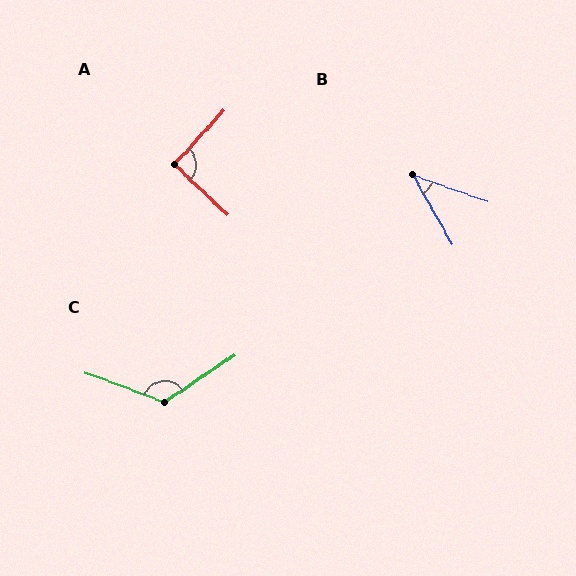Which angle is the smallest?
B, at approximately 41 degrees.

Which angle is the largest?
C, at approximately 125 degrees.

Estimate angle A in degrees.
Approximately 91 degrees.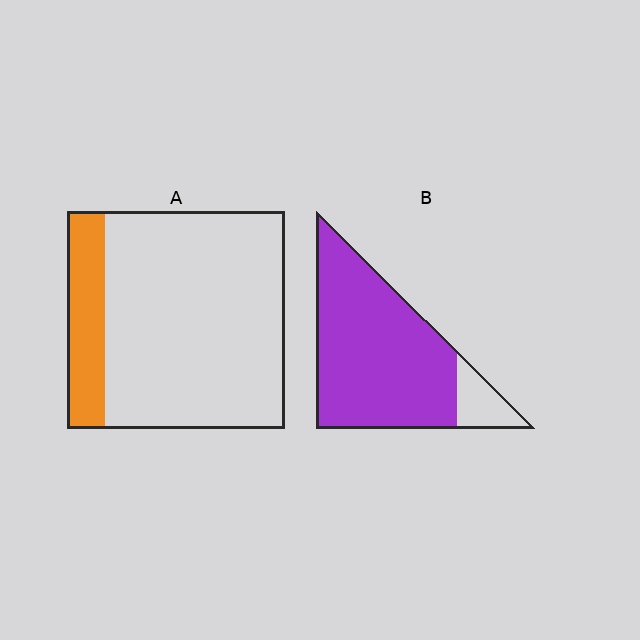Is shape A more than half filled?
No.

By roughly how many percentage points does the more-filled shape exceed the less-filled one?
By roughly 70 percentage points (B over A).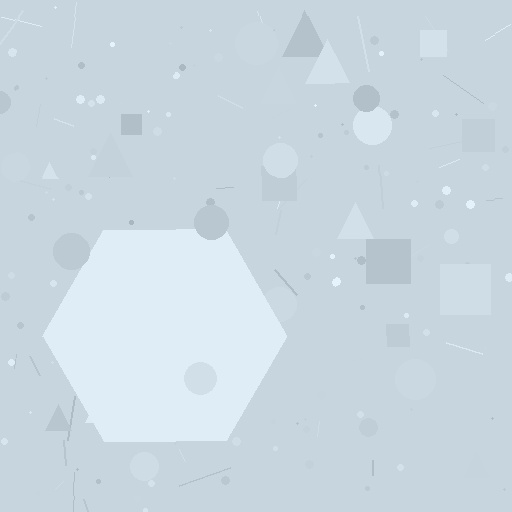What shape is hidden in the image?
A hexagon is hidden in the image.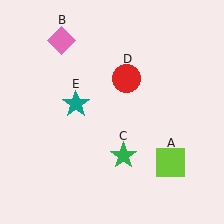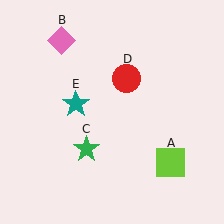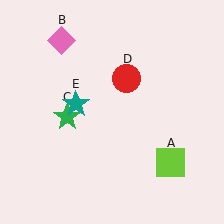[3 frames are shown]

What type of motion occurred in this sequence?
The green star (object C) rotated clockwise around the center of the scene.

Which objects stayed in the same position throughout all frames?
Lime square (object A) and pink diamond (object B) and red circle (object D) and teal star (object E) remained stationary.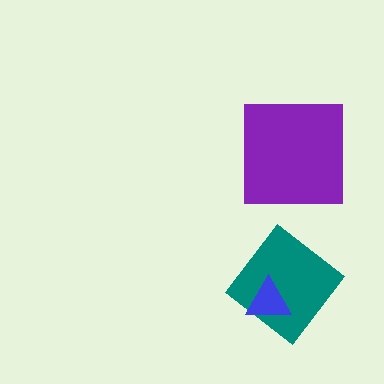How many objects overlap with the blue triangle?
1 object overlaps with the blue triangle.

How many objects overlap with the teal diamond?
1 object overlaps with the teal diamond.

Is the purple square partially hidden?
No, no other shape covers it.